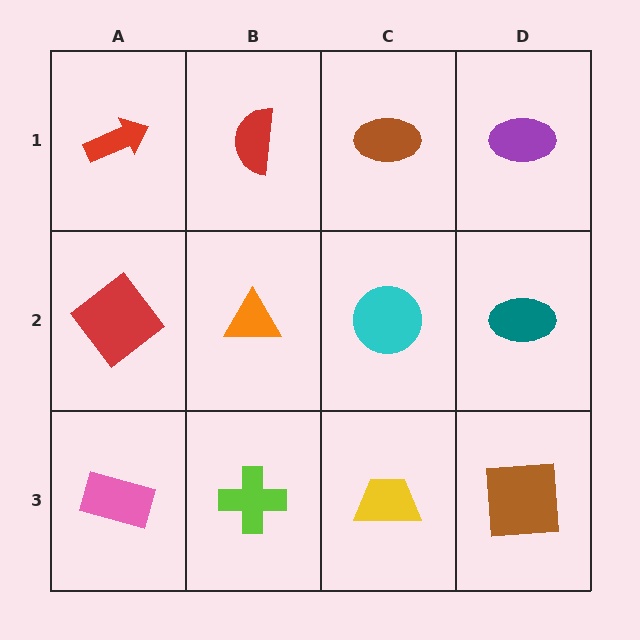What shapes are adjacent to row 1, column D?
A teal ellipse (row 2, column D), a brown ellipse (row 1, column C).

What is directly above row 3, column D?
A teal ellipse.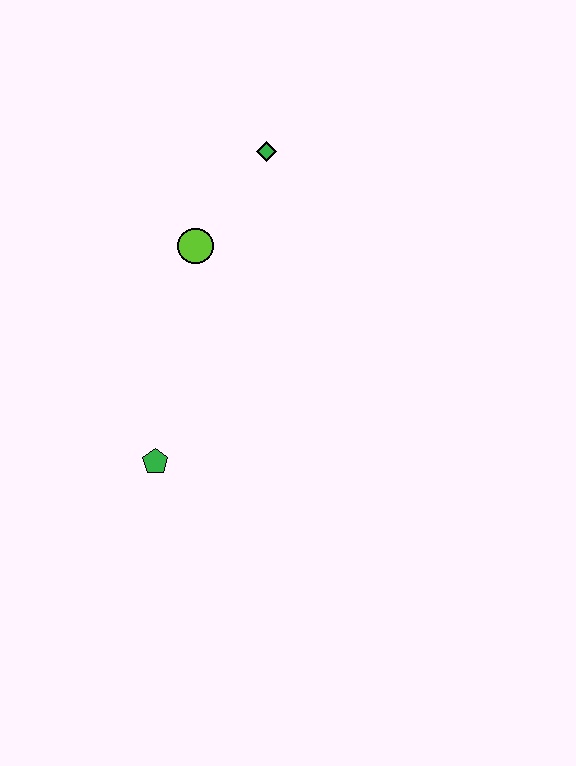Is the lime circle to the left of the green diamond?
Yes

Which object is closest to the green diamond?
The lime circle is closest to the green diamond.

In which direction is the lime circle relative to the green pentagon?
The lime circle is above the green pentagon.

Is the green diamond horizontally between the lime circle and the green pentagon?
No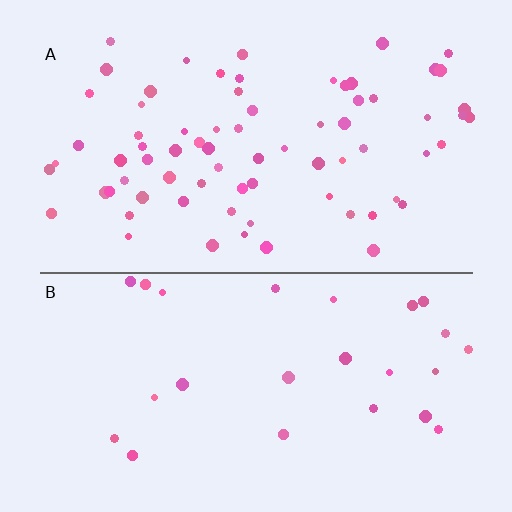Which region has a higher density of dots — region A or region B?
A (the top).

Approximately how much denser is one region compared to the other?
Approximately 2.8× — region A over region B.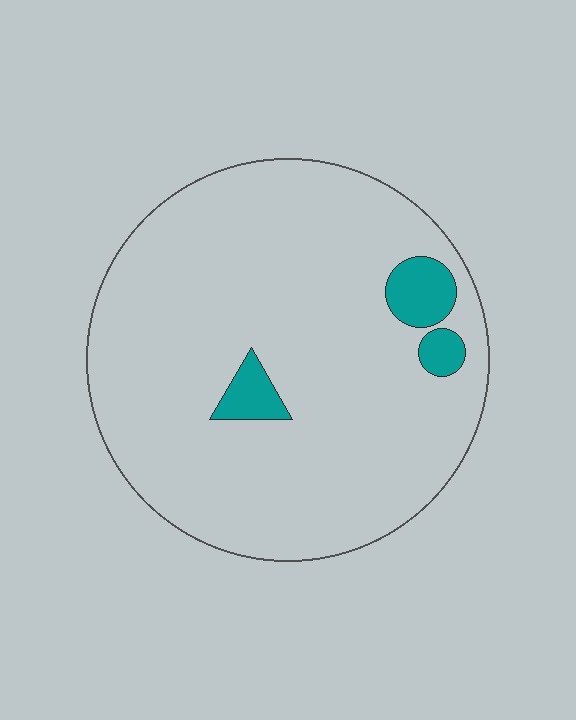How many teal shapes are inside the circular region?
3.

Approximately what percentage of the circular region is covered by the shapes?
Approximately 5%.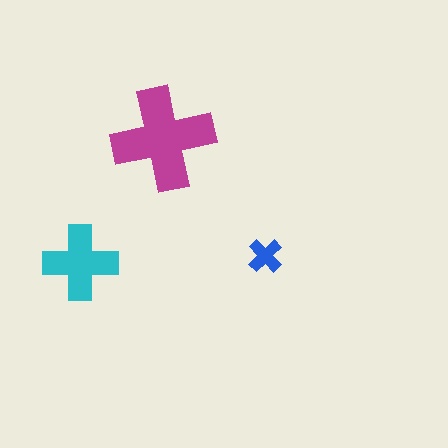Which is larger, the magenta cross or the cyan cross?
The magenta one.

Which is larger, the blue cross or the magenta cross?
The magenta one.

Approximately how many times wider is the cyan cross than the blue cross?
About 2 times wider.